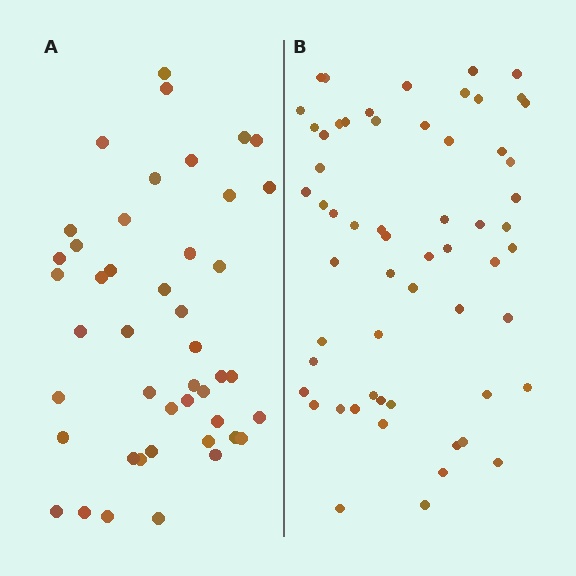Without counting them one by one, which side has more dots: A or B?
Region B (the right region) has more dots.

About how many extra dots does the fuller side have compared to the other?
Region B has approximately 15 more dots than region A.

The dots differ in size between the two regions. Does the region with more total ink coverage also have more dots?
No. Region A has more total ink coverage because its dots are larger, but region B actually contains more individual dots. Total area can be misleading — the number of items is what matters here.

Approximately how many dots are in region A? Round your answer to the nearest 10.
About 40 dots. (The exact count is 45, which rounds to 40.)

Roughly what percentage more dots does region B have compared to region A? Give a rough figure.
About 30% more.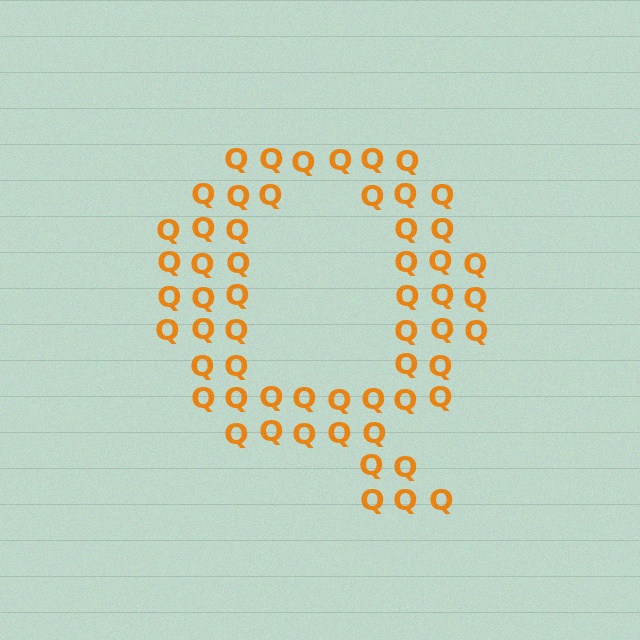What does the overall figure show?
The overall figure shows the letter Q.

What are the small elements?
The small elements are letter Q's.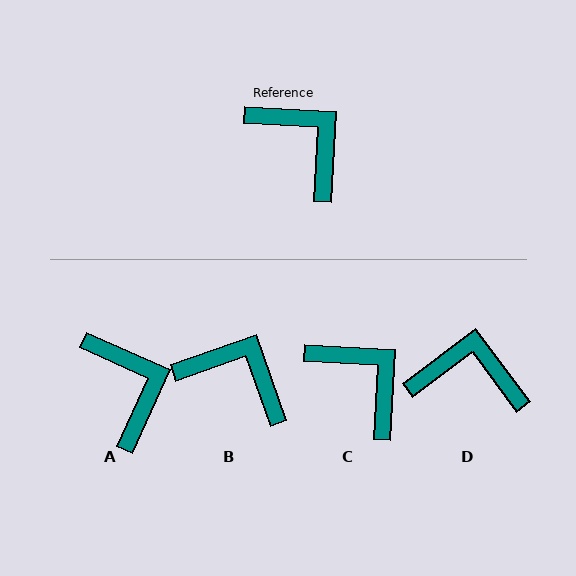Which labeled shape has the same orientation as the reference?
C.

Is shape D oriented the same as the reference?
No, it is off by about 40 degrees.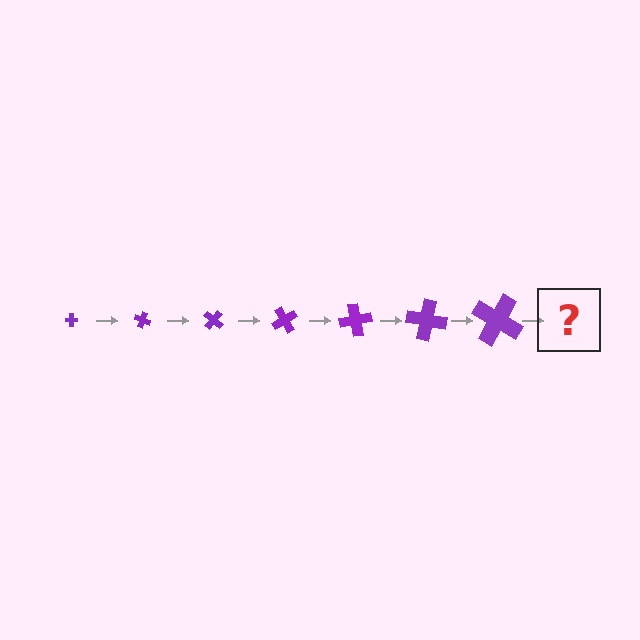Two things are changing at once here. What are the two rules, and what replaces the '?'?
The two rules are that the cross grows larger each step and it rotates 20 degrees each step. The '?' should be a cross, larger than the previous one and rotated 140 degrees from the start.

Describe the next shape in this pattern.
It should be a cross, larger than the previous one and rotated 140 degrees from the start.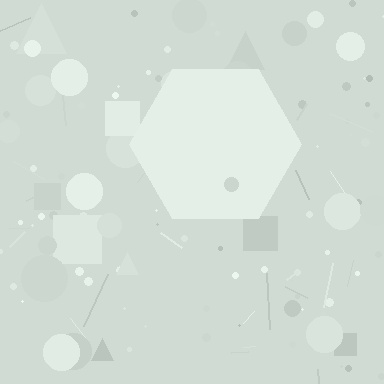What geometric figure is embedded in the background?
A hexagon is embedded in the background.